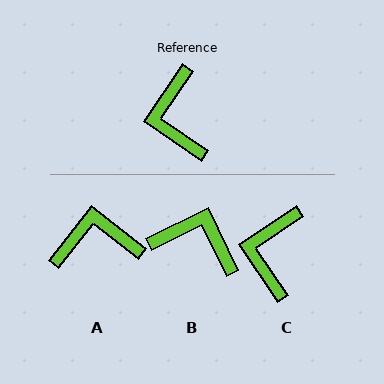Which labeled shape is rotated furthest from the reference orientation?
B, about 120 degrees away.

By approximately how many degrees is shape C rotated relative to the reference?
Approximately 22 degrees clockwise.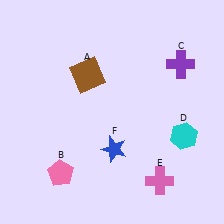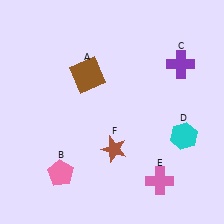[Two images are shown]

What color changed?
The star (F) changed from blue in Image 1 to brown in Image 2.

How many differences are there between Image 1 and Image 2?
There is 1 difference between the two images.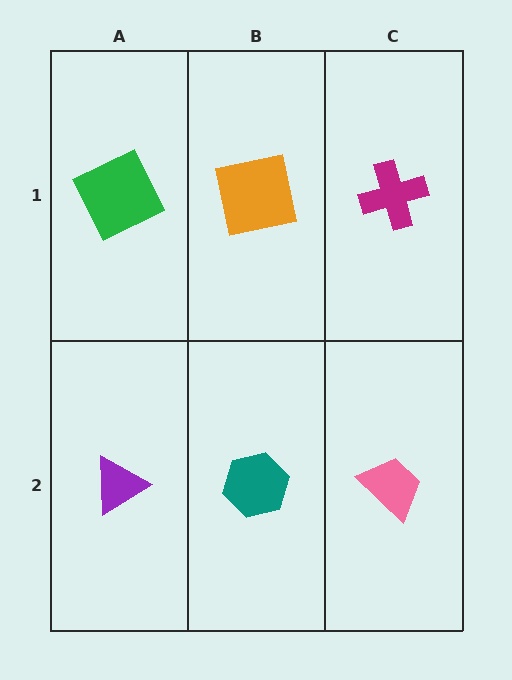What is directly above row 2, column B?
An orange square.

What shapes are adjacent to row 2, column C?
A magenta cross (row 1, column C), a teal hexagon (row 2, column B).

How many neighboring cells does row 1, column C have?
2.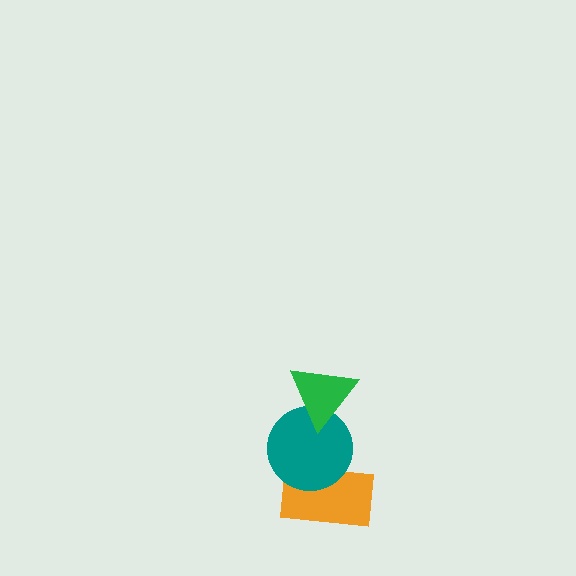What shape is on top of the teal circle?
The green triangle is on top of the teal circle.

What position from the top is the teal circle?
The teal circle is 2nd from the top.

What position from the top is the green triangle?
The green triangle is 1st from the top.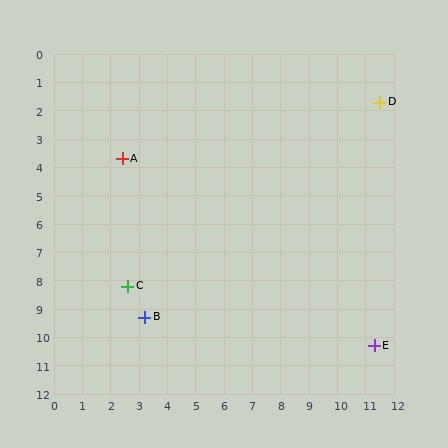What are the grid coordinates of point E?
Point E is at approximately (11.3, 10.3).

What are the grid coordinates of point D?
Point D is at approximately (11.5, 1.7).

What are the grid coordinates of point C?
Point C is at approximately (2.6, 8.2).